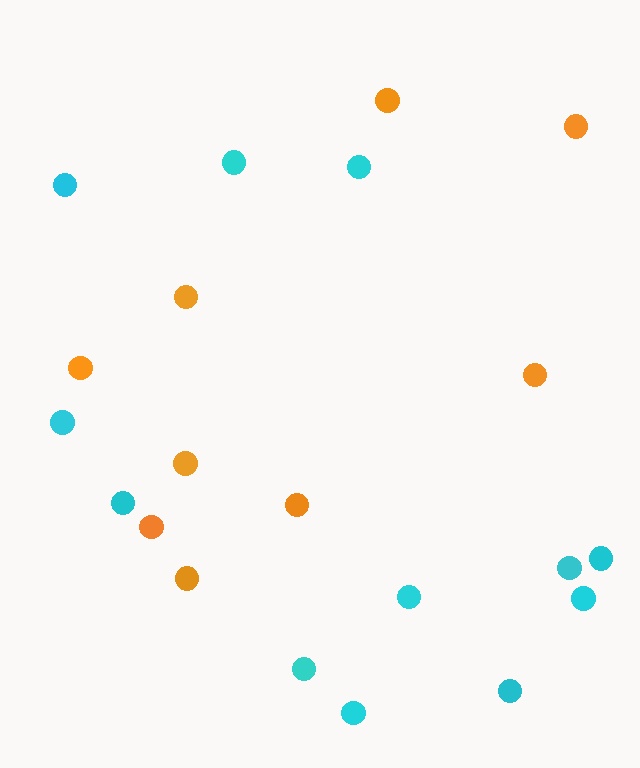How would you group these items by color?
There are 2 groups: one group of orange circles (9) and one group of cyan circles (12).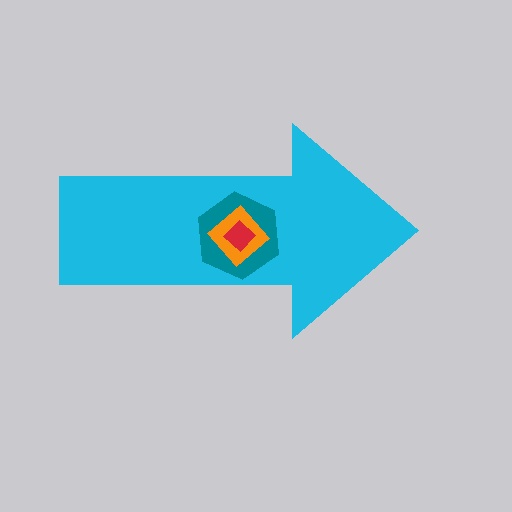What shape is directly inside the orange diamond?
The red diamond.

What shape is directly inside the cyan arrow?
The teal hexagon.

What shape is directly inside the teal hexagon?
The orange diamond.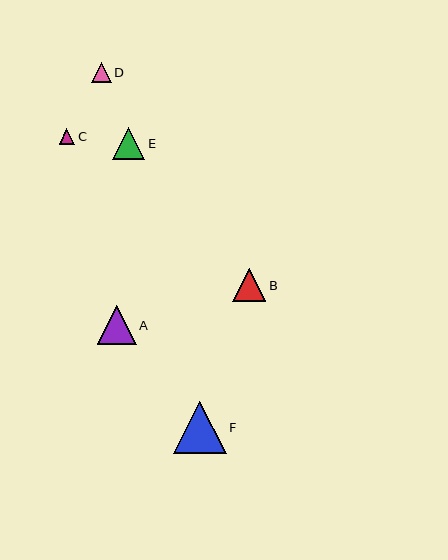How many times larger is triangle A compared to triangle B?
Triangle A is approximately 1.2 times the size of triangle B.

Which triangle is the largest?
Triangle F is the largest with a size of approximately 53 pixels.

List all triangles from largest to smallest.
From largest to smallest: F, A, B, E, D, C.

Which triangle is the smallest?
Triangle C is the smallest with a size of approximately 16 pixels.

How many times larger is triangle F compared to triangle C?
Triangle F is approximately 3.4 times the size of triangle C.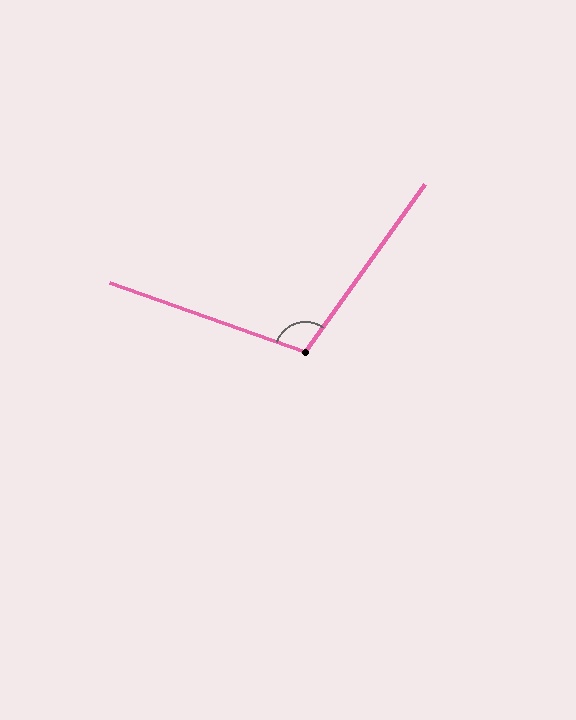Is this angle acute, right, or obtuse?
It is obtuse.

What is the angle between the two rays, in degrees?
Approximately 106 degrees.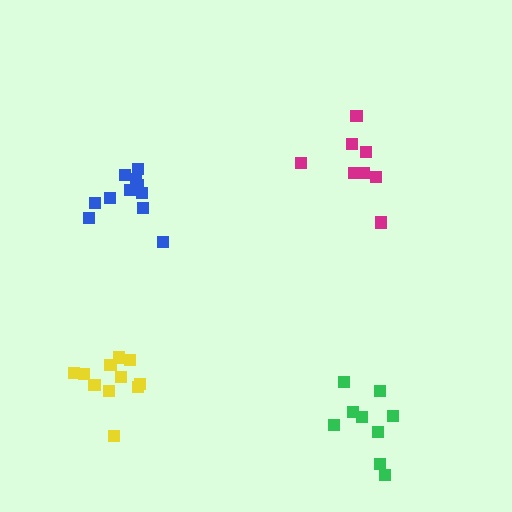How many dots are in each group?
Group 1: 9 dots, Group 2: 11 dots, Group 3: 8 dots, Group 4: 11 dots (39 total).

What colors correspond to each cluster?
The clusters are colored: green, yellow, magenta, blue.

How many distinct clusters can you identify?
There are 4 distinct clusters.